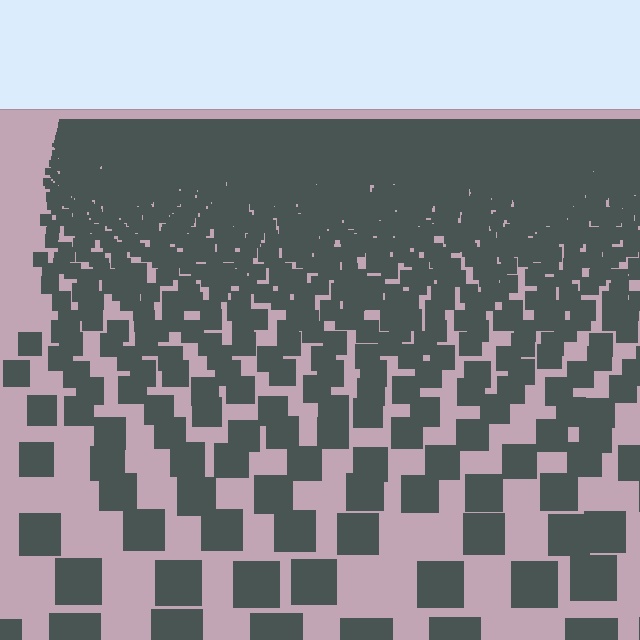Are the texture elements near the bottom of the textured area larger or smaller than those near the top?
Larger. Near the bottom, elements are closer to the viewer and appear at a bigger on-screen size.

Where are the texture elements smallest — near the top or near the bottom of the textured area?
Near the top.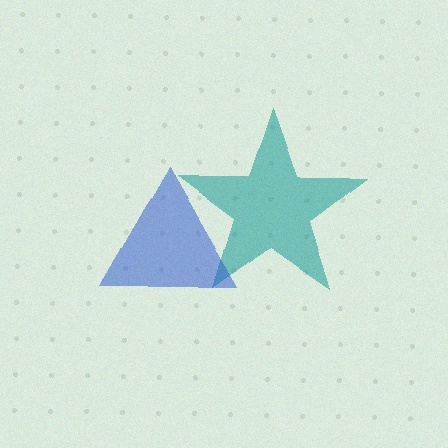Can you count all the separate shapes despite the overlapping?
Yes, there are 2 separate shapes.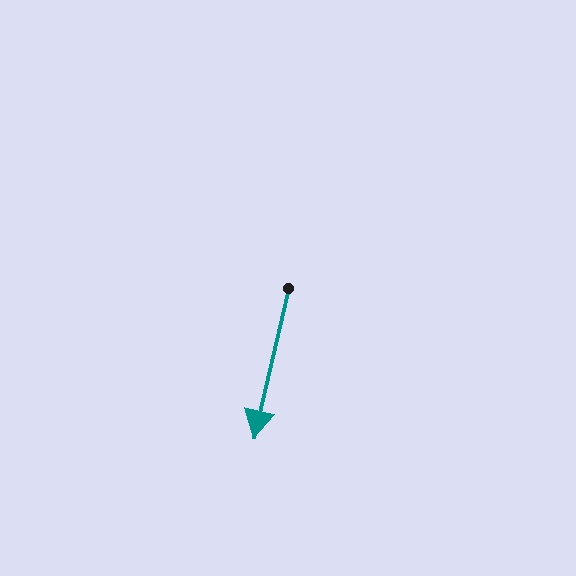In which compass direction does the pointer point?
South.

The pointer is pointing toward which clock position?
Roughly 6 o'clock.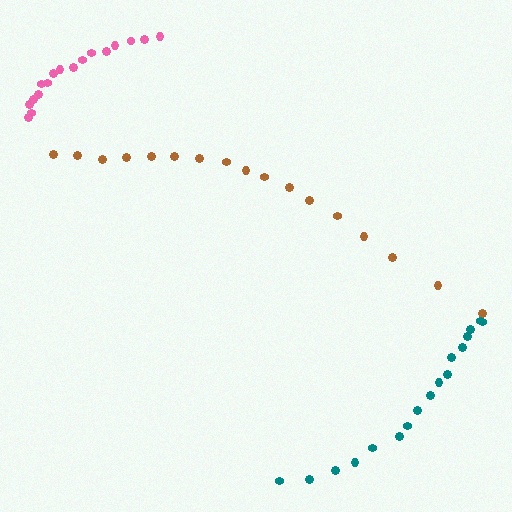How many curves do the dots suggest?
There are 3 distinct paths.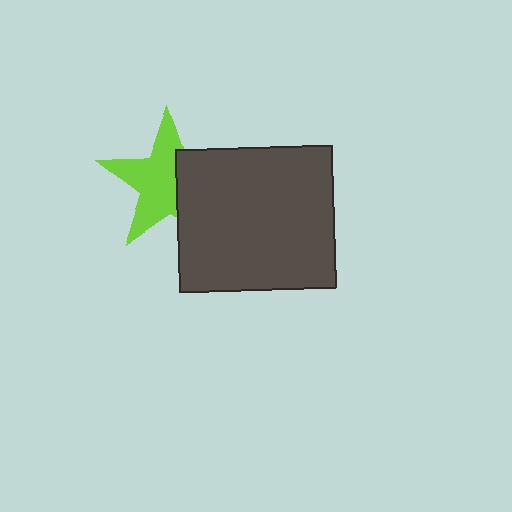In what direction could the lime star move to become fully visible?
The lime star could move left. That would shift it out from behind the dark gray rectangle entirely.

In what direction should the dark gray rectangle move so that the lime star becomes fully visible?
The dark gray rectangle should move right. That is the shortest direction to clear the overlap and leave the lime star fully visible.